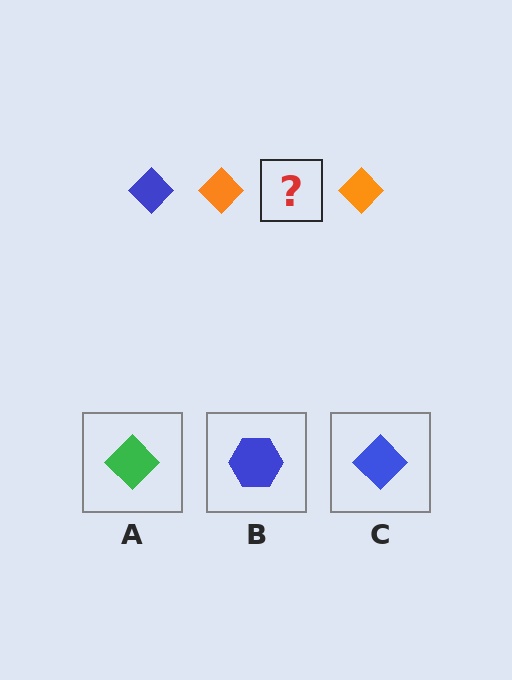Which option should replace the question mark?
Option C.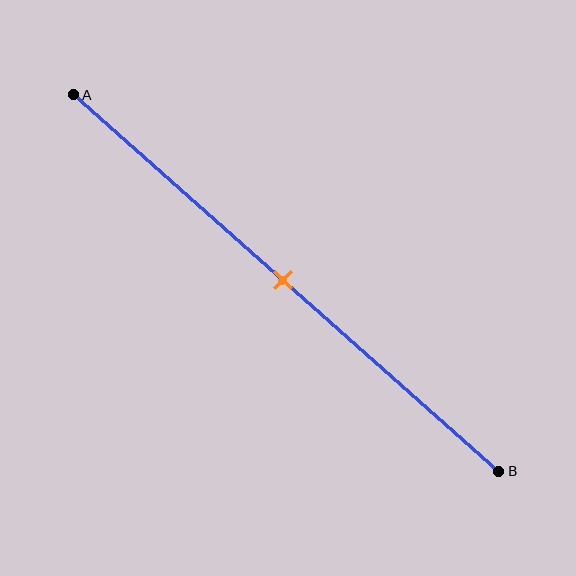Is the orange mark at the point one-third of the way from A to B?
No, the mark is at about 50% from A, not at the 33% one-third point.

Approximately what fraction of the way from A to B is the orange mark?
The orange mark is approximately 50% of the way from A to B.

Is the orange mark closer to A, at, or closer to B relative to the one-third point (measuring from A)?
The orange mark is closer to point B than the one-third point of segment AB.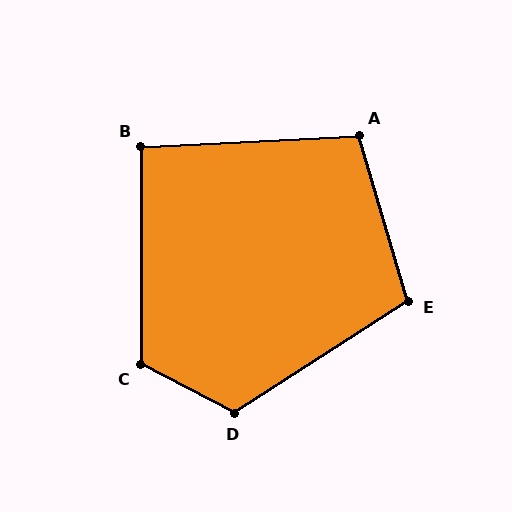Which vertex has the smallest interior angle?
B, at approximately 93 degrees.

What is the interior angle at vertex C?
Approximately 117 degrees (obtuse).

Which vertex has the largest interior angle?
D, at approximately 120 degrees.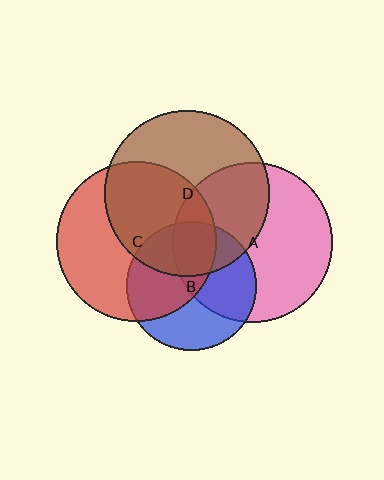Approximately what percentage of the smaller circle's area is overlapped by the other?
Approximately 50%.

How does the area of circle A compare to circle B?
Approximately 1.5 times.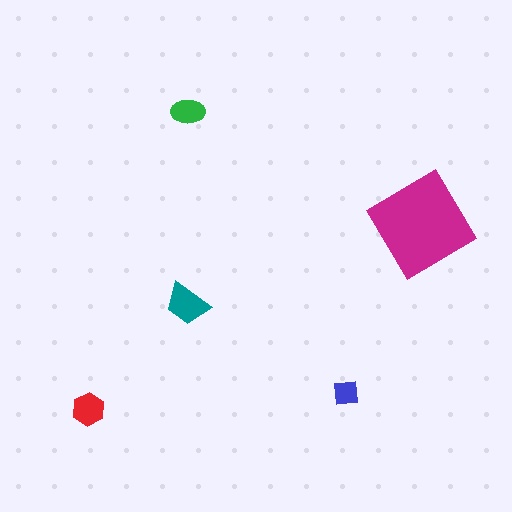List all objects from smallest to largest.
The blue square, the green ellipse, the red hexagon, the teal trapezoid, the magenta diamond.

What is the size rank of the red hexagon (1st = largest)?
3rd.